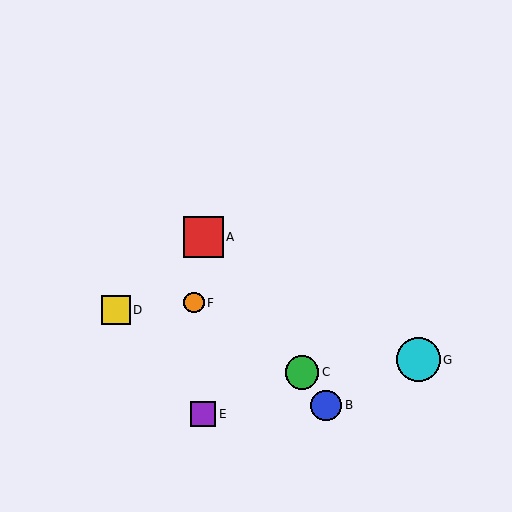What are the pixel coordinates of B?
Object B is at (326, 405).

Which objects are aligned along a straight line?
Objects A, B, C are aligned along a straight line.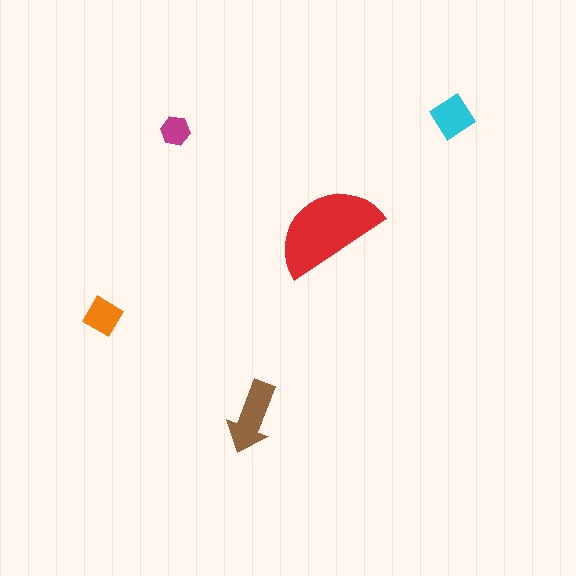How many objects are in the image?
There are 5 objects in the image.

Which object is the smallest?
The magenta hexagon.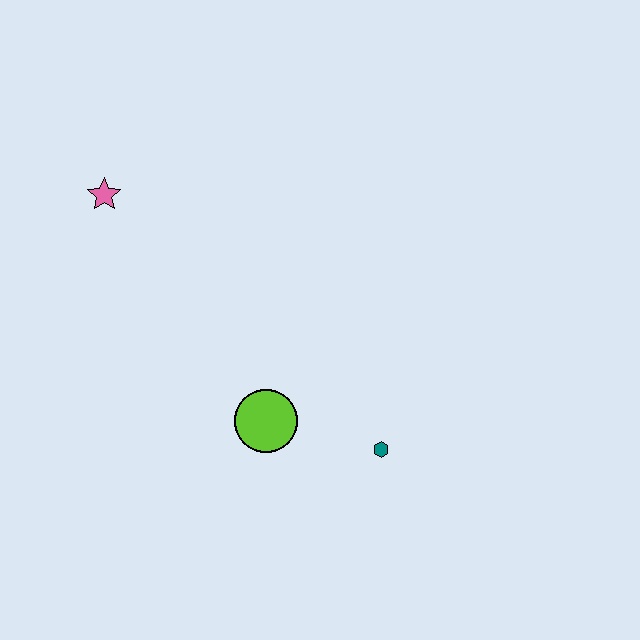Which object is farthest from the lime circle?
The pink star is farthest from the lime circle.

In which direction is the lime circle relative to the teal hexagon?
The lime circle is to the left of the teal hexagon.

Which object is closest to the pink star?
The lime circle is closest to the pink star.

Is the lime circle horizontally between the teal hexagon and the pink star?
Yes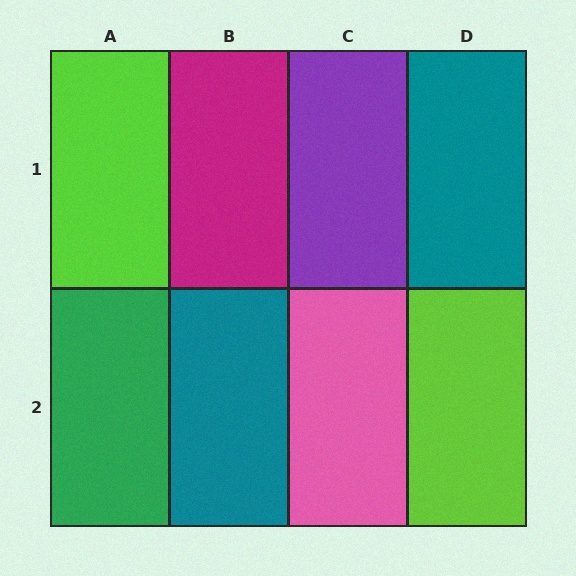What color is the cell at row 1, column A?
Lime.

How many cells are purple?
1 cell is purple.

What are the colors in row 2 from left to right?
Green, teal, pink, lime.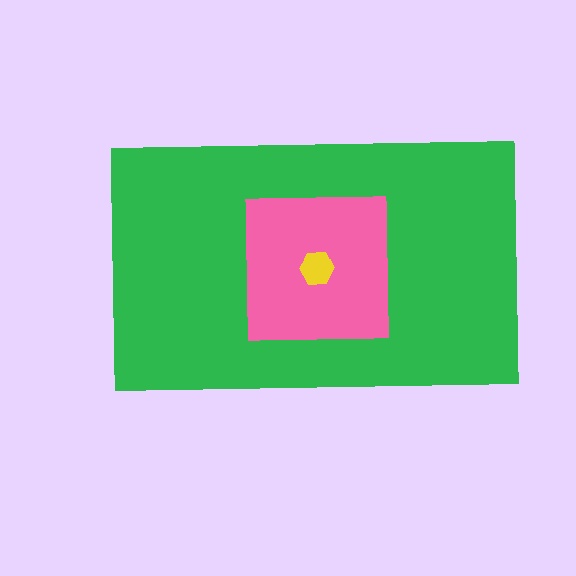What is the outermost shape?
The green rectangle.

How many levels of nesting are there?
3.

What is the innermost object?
The yellow hexagon.